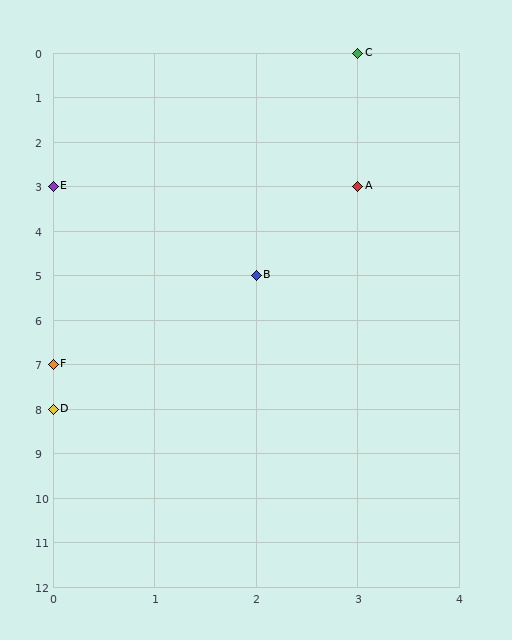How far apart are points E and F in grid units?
Points E and F are 4 rows apart.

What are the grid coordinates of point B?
Point B is at grid coordinates (2, 5).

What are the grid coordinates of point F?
Point F is at grid coordinates (0, 7).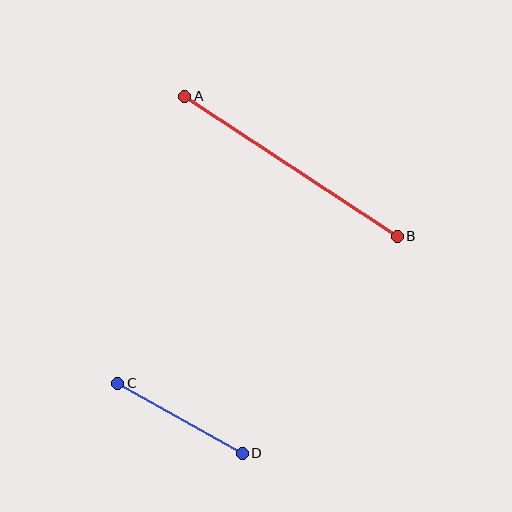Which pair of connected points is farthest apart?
Points A and B are farthest apart.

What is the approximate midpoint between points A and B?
The midpoint is at approximately (291, 166) pixels.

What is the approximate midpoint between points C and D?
The midpoint is at approximately (180, 418) pixels.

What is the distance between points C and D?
The distance is approximately 143 pixels.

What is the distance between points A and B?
The distance is approximately 255 pixels.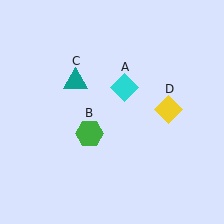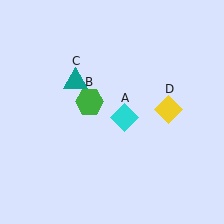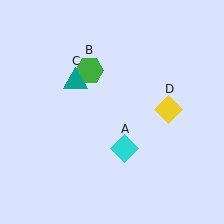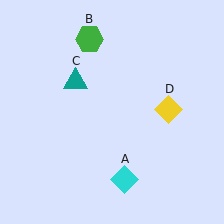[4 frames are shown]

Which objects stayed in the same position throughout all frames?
Teal triangle (object C) and yellow diamond (object D) remained stationary.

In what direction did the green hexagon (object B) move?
The green hexagon (object B) moved up.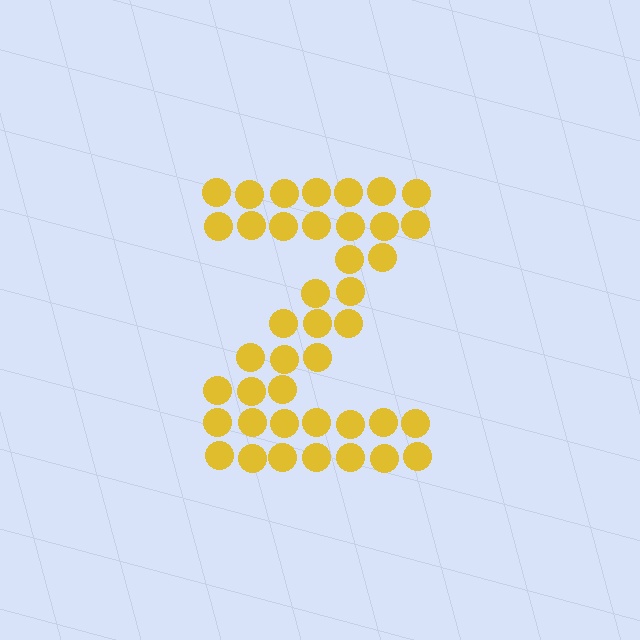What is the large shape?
The large shape is the letter Z.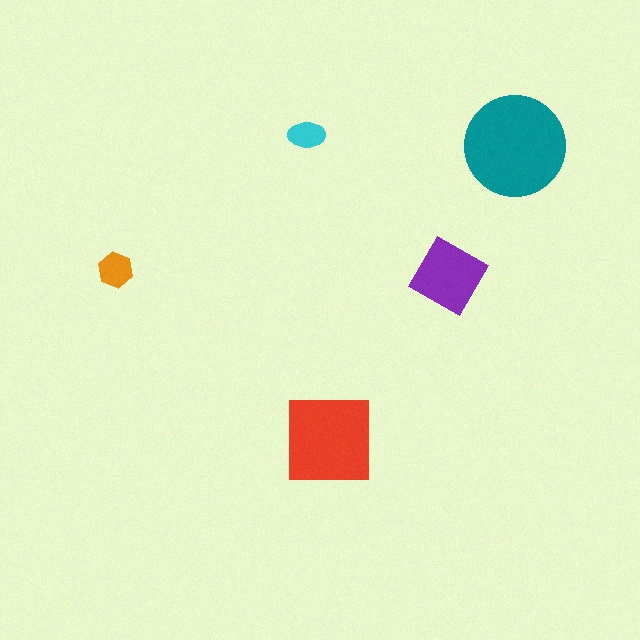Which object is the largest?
The teal circle.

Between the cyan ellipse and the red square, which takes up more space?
The red square.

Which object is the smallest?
The cyan ellipse.